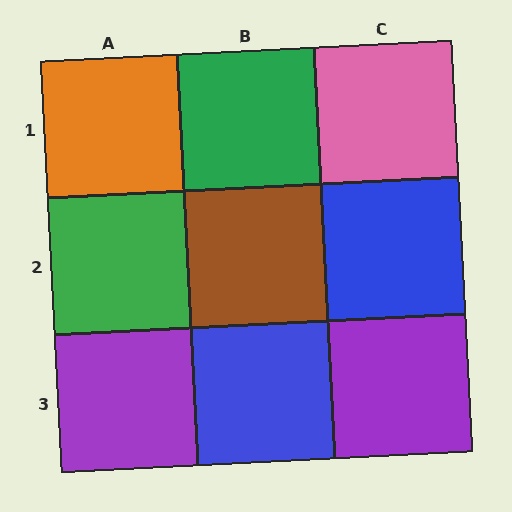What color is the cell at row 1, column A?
Orange.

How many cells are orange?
1 cell is orange.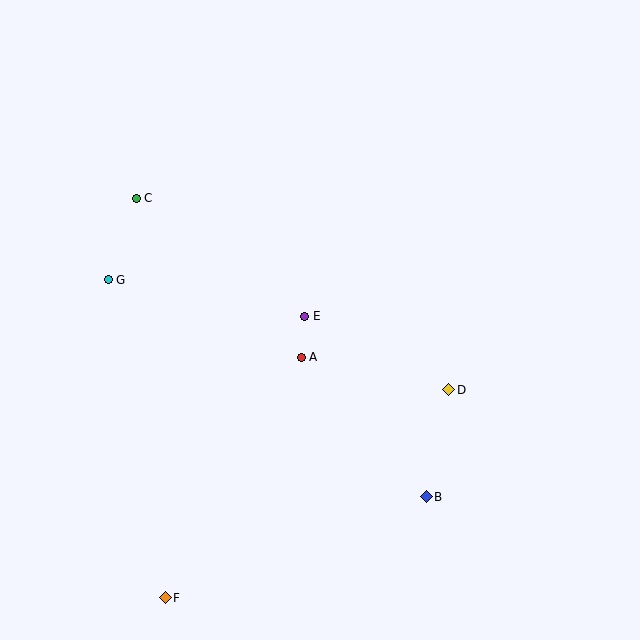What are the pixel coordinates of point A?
Point A is at (301, 357).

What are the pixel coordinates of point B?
Point B is at (426, 497).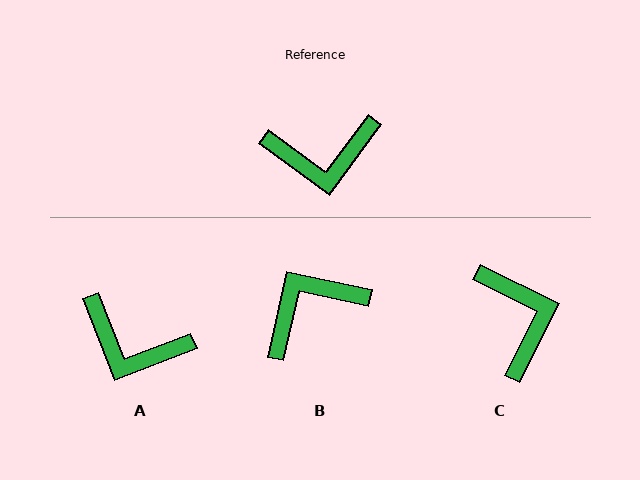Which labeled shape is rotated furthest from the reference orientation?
B, about 156 degrees away.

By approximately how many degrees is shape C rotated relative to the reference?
Approximately 100 degrees counter-clockwise.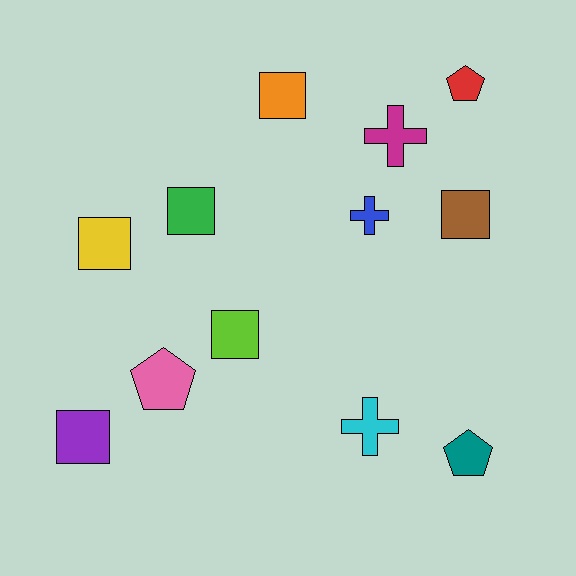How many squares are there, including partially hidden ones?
There are 6 squares.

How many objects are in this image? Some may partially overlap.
There are 12 objects.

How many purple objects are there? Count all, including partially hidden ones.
There is 1 purple object.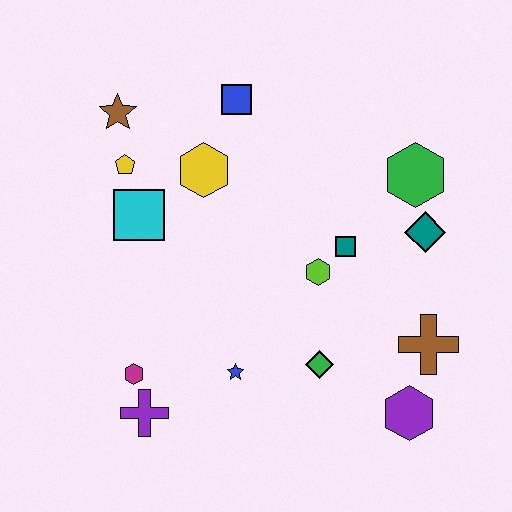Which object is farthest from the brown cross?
The brown star is farthest from the brown cross.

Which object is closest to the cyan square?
The yellow pentagon is closest to the cyan square.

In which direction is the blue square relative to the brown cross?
The blue square is above the brown cross.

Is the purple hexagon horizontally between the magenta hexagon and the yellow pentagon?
No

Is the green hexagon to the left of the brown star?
No